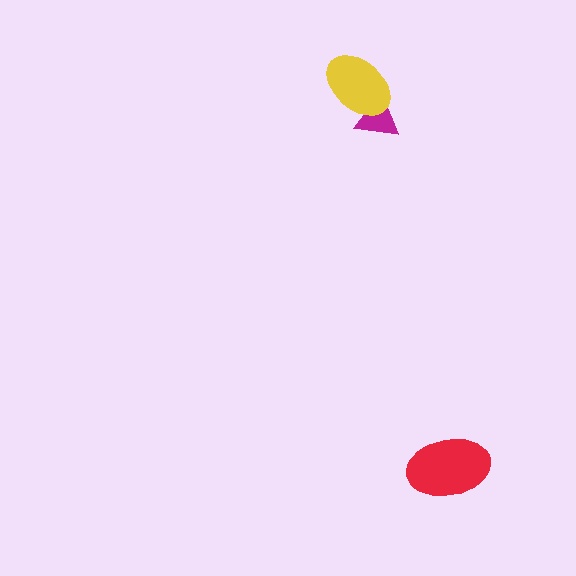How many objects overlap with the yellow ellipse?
1 object overlaps with the yellow ellipse.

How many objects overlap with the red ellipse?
0 objects overlap with the red ellipse.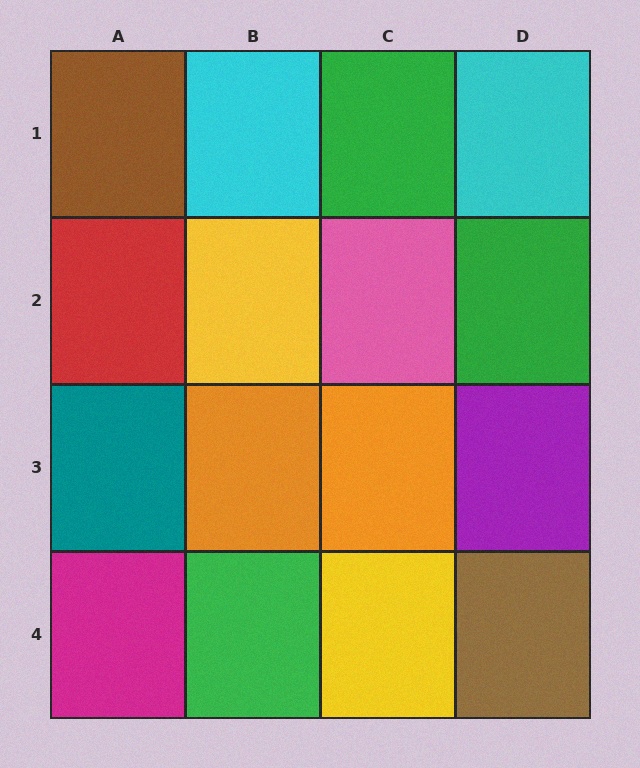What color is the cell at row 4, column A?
Magenta.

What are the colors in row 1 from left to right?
Brown, cyan, green, cyan.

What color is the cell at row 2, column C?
Pink.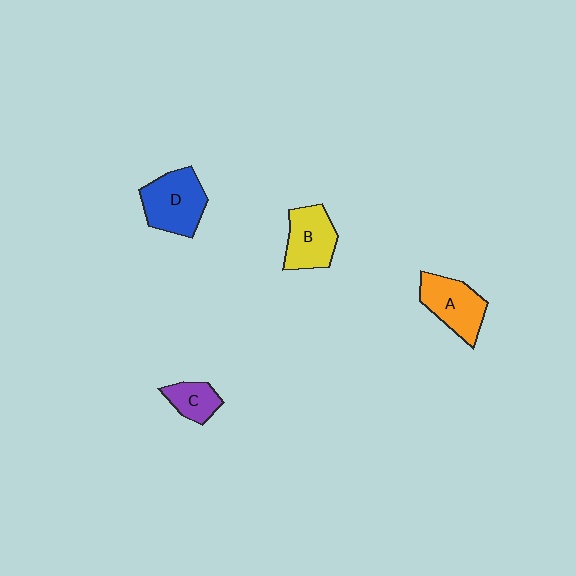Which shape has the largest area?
Shape D (blue).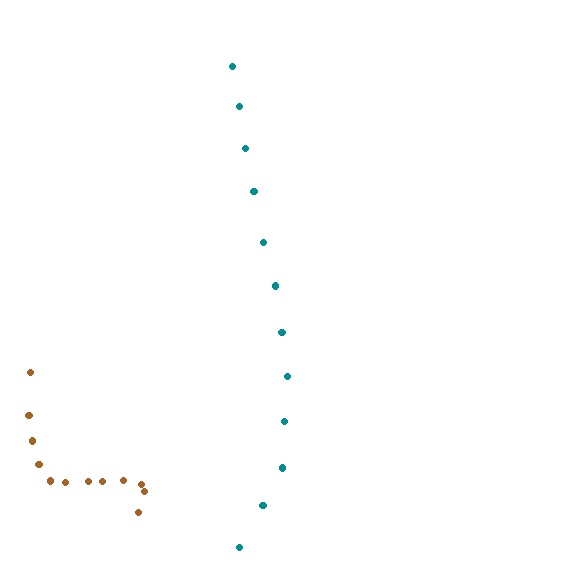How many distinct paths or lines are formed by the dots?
There are 2 distinct paths.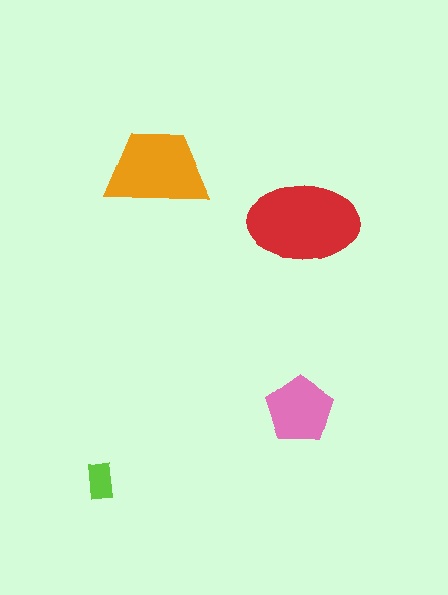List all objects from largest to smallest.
The red ellipse, the orange trapezoid, the pink pentagon, the lime rectangle.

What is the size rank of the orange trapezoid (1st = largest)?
2nd.